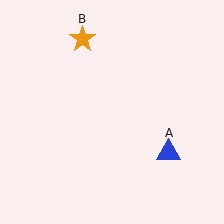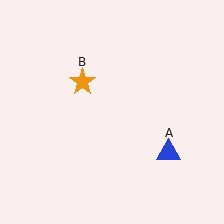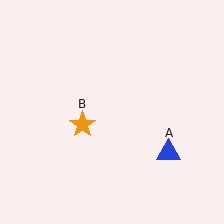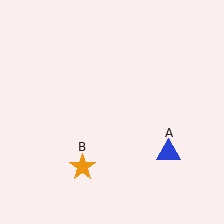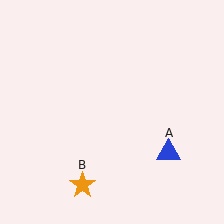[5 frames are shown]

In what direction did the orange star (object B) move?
The orange star (object B) moved down.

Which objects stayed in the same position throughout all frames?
Blue triangle (object A) remained stationary.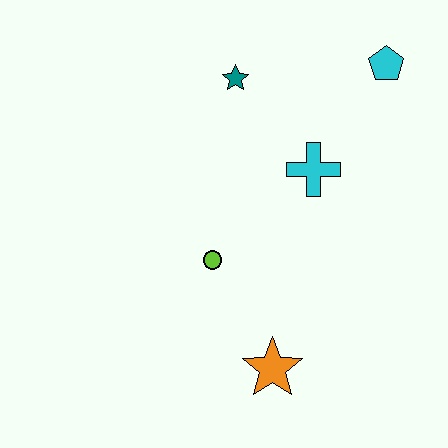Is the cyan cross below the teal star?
Yes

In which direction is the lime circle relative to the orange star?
The lime circle is above the orange star.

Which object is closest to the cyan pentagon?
The cyan cross is closest to the cyan pentagon.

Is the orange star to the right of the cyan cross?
No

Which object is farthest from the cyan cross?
The orange star is farthest from the cyan cross.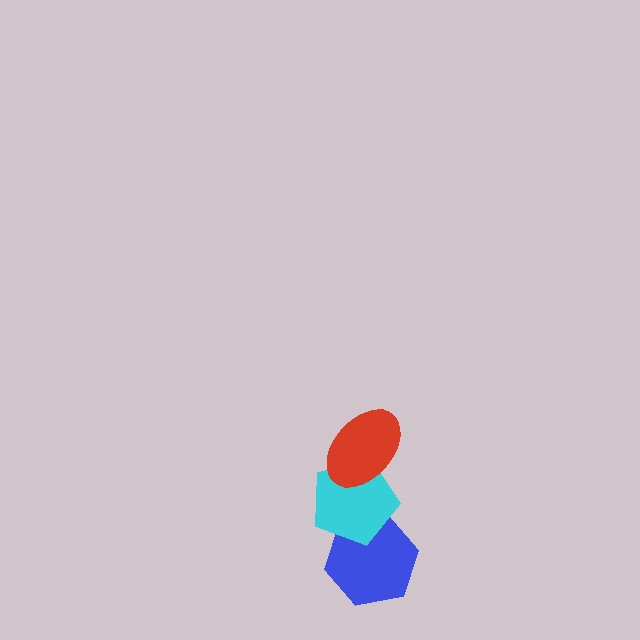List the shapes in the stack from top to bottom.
From top to bottom: the red ellipse, the cyan pentagon, the blue hexagon.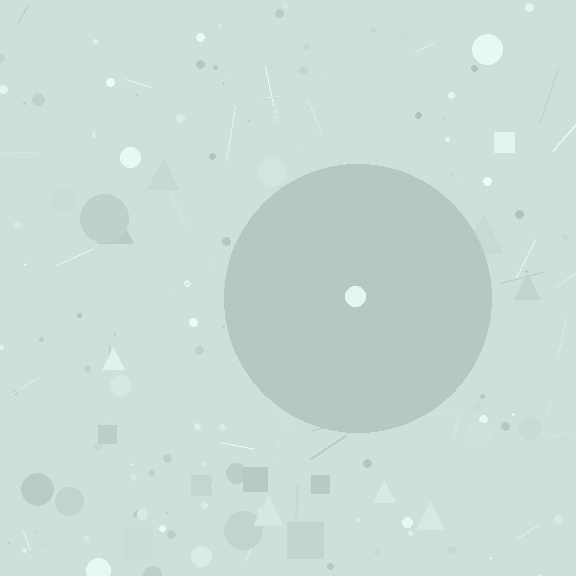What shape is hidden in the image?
A circle is hidden in the image.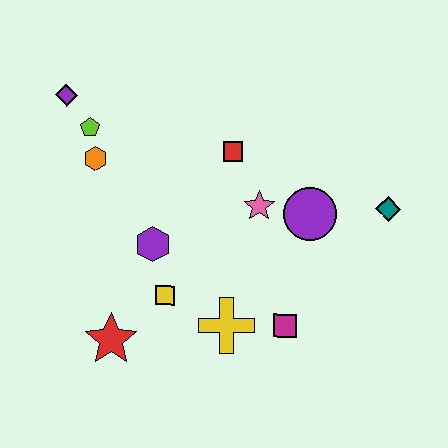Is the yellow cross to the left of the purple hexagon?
No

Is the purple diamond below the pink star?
No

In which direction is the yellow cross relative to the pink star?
The yellow cross is below the pink star.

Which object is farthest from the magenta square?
The purple diamond is farthest from the magenta square.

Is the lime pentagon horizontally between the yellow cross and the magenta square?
No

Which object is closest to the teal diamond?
The purple circle is closest to the teal diamond.